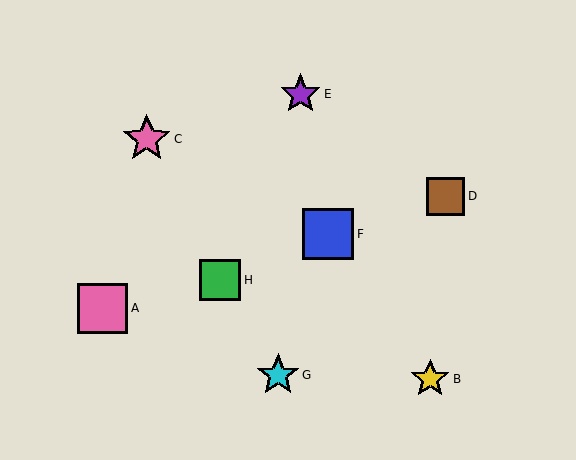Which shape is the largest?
The blue square (labeled F) is the largest.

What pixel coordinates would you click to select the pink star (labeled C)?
Click at (147, 139) to select the pink star C.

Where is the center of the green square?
The center of the green square is at (220, 280).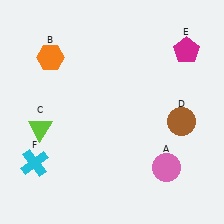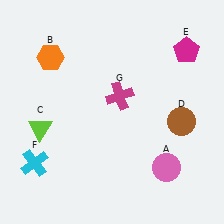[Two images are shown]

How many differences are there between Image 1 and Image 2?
There is 1 difference between the two images.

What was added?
A magenta cross (G) was added in Image 2.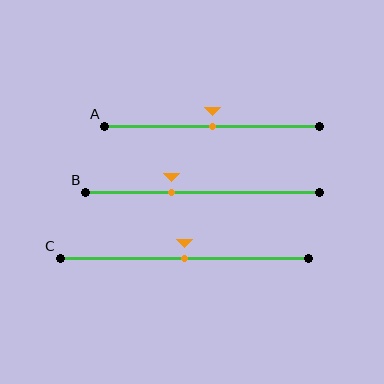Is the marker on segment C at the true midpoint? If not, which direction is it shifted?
Yes, the marker on segment C is at the true midpoint.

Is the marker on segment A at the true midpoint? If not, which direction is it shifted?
Yes, the marker on segment A is at the true midpoint.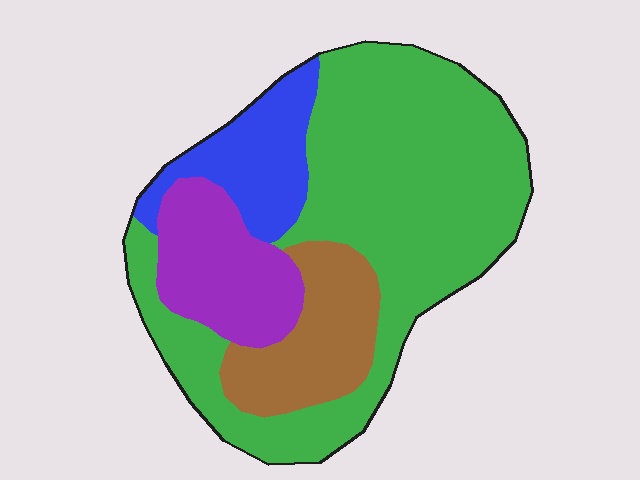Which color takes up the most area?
Green, at roughly 55%.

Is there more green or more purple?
Green.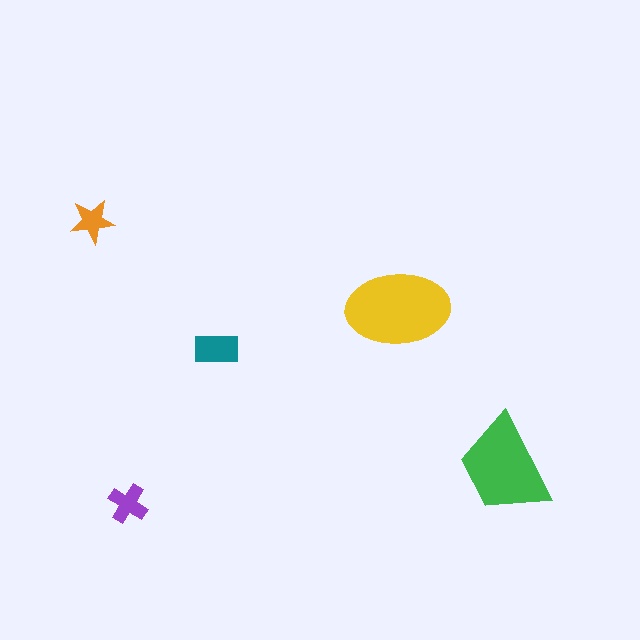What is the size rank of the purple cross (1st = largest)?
4th.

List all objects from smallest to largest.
The orange star, the purple cross, the teal rectangle, the green trapezoid, the yellow ellipse.